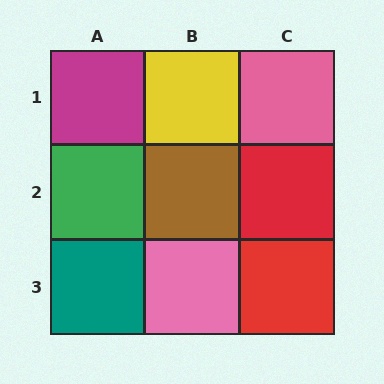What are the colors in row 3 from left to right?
Teal, pink, red.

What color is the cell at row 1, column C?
Pink.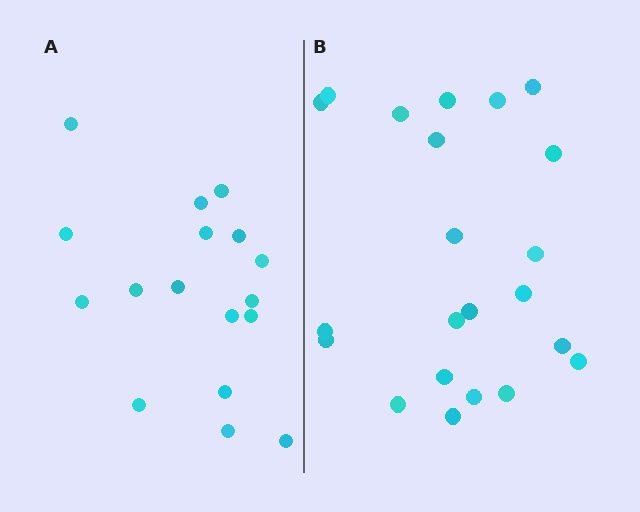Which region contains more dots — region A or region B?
Region B (the right region) has more dots.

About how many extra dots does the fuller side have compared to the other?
Region B has about 5 more dots than region A.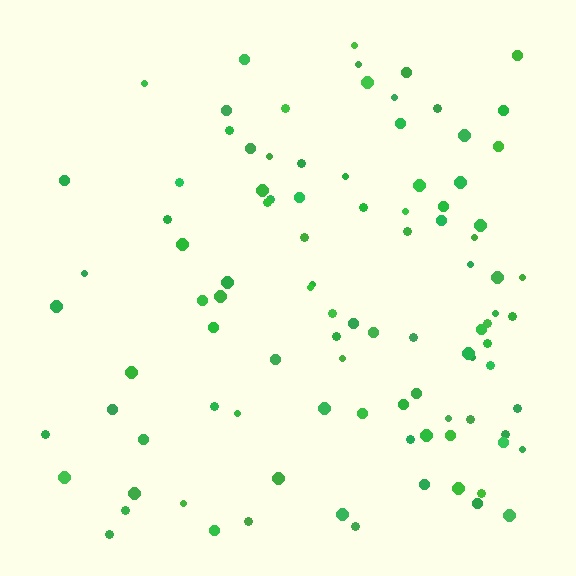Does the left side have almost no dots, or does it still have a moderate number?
Still a moderate number, just noticeably fewer than the right.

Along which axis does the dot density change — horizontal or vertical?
Horizontal.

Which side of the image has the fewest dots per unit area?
The left.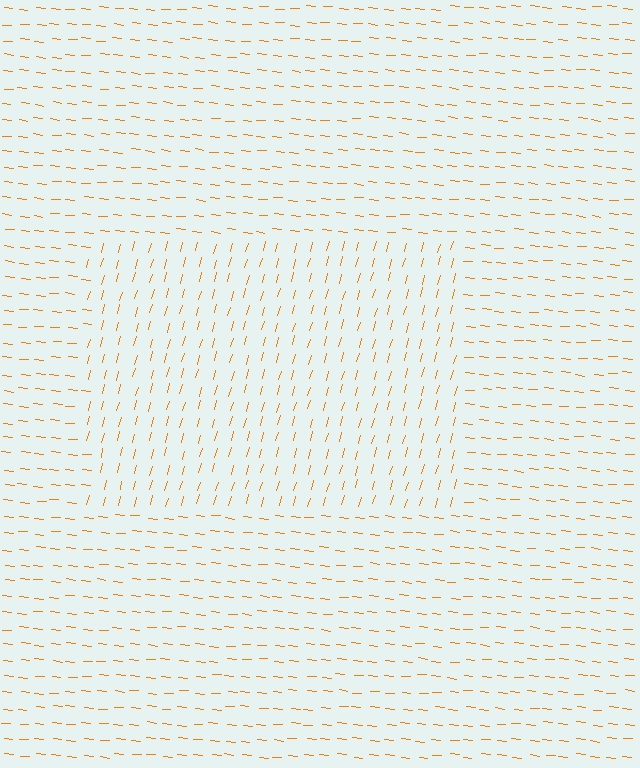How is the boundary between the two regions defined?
The boundary is defined purely by a change in line orientation (approximately 80 degrees difference). All lines are the same color and thickness.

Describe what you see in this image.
The image is filled with small orange line segments. A rectangle region in the image has lines oriented differently from the surrounding lines, creating a visible texture boundary.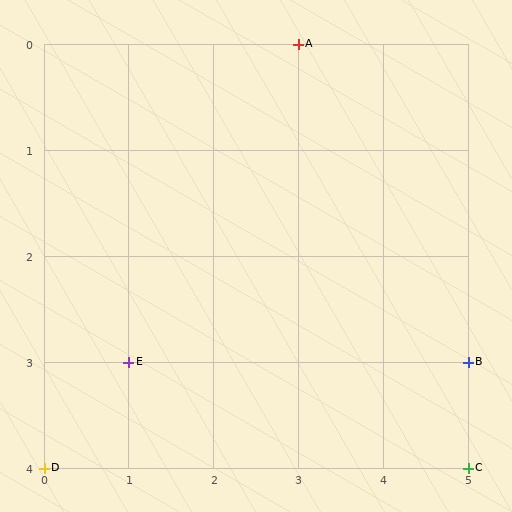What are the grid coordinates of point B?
Point B is at grid coordinates (5, 3).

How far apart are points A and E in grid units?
Points A and E are 2 columns and 3 rows apart (about 3.6 grid units diagonally).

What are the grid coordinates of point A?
Point A is at grid coordinates (3, 0).